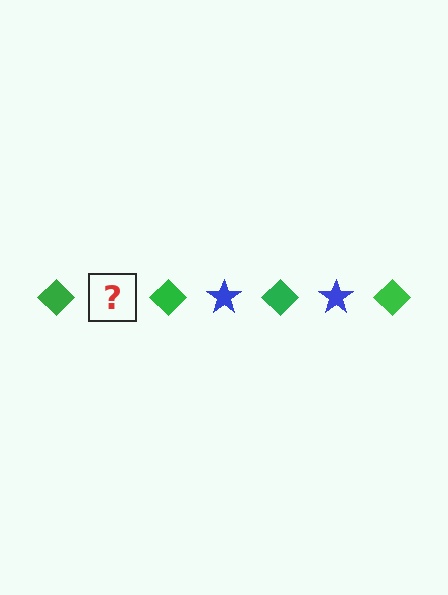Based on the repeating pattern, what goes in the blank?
The blank should be a blue star.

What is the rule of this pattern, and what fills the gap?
The rule is that the pattern alternates between green diamond and blue star. The gap should be filled with a blue star.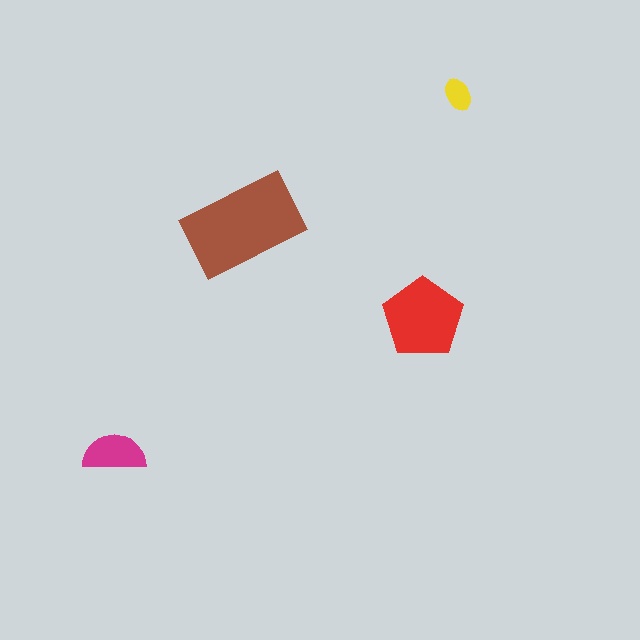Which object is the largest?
The brown rectangle.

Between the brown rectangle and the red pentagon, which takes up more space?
The brown rectangle.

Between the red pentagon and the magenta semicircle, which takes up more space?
The red pentagon.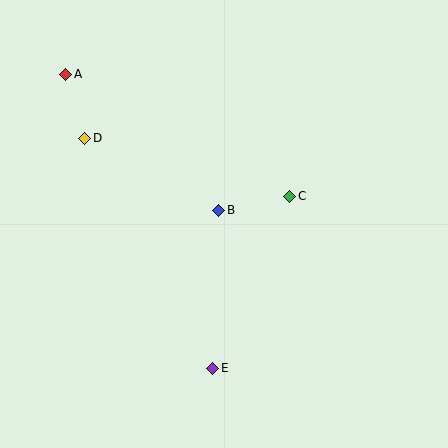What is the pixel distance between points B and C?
The distance between B and C is 72 pixels.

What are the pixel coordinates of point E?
Point E is at (213, 368).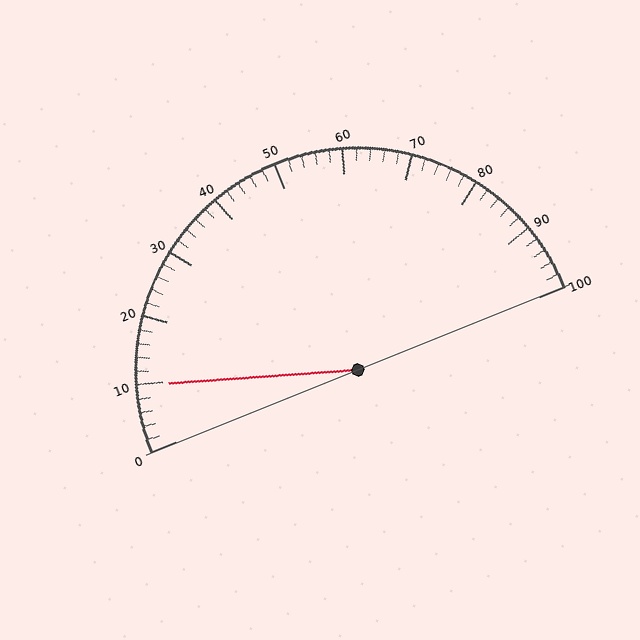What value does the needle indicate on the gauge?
The needle indicates approximately 10.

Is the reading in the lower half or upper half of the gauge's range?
The reading is in the lower half of the range (0 to 100).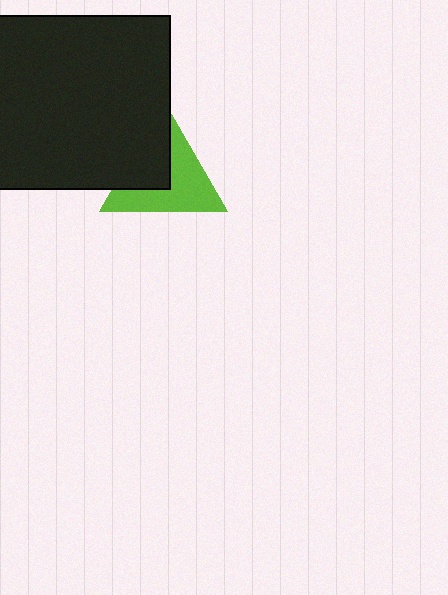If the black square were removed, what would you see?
You would see the complete lime triangle.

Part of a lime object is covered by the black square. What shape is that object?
It is a triangle.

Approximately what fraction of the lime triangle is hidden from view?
Roughly 41% of the lime triangle is hidden behind the black square.